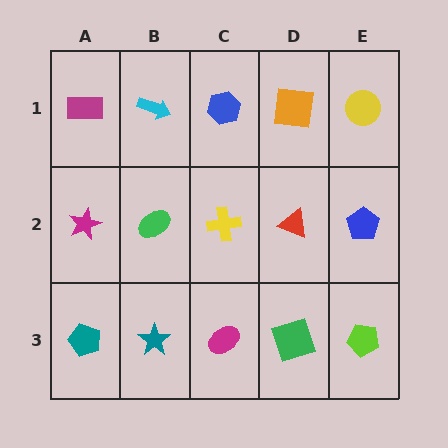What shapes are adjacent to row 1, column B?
A green ellipse (row 2, column B), a magenta rectangle (row 1, column A), a blue hexagon (row 1, column C).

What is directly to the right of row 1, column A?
A cyan arrow.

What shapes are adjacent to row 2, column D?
An orange square (row 1, column D), a green square (row 3, column D), a yellow cross (row 2, column C), a blue pentagon (row 2, column E).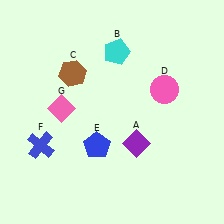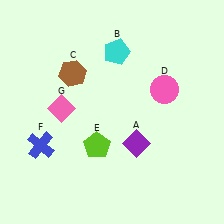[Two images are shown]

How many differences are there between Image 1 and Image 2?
There is 1 difference between the two images.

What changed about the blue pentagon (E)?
In Image 1, E is blue. In Image 2, it changed to lime.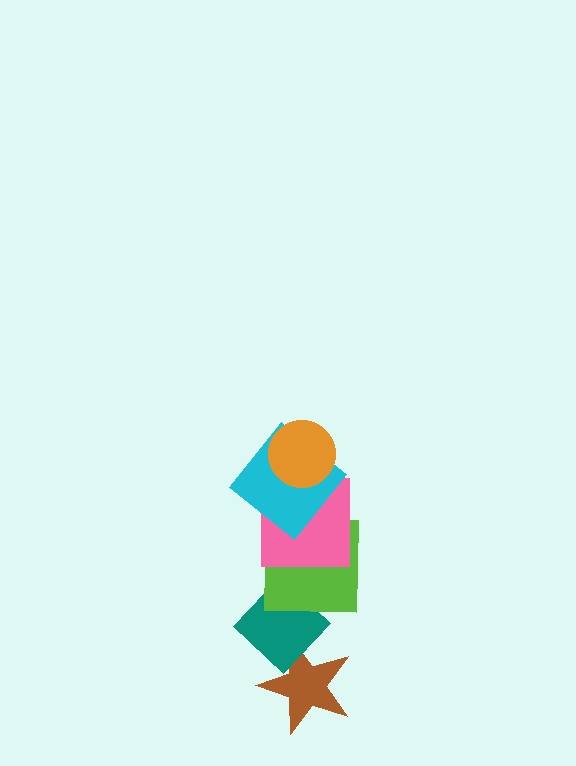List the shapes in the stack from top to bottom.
From top to bottom: the orange circle, the cyan diamond, the pink square, the lime square, the teal diamond, the brown star.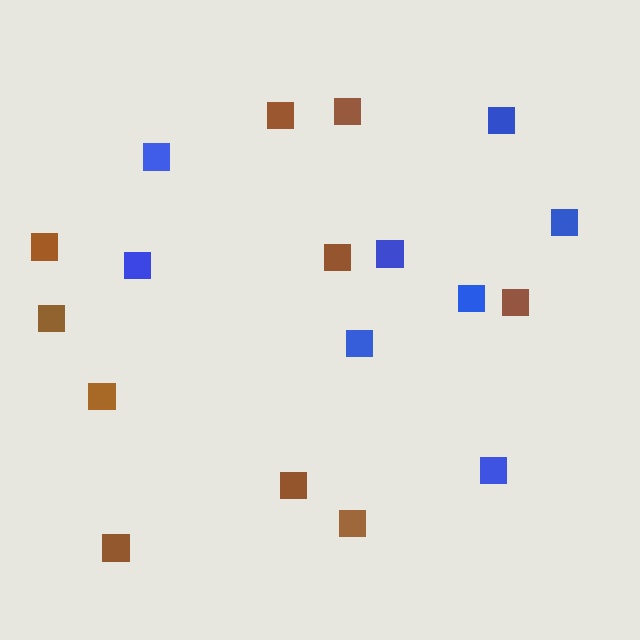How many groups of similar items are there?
There are 2 groups: one group of brown squares (10) and one group of blue squares (8).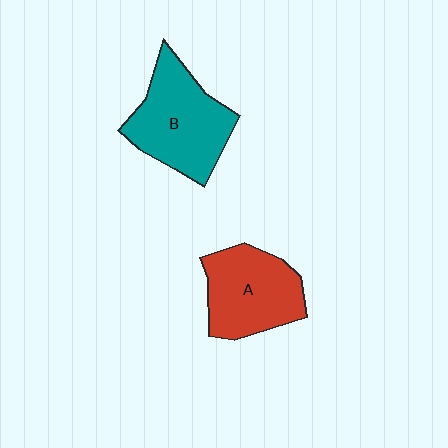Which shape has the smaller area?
Shape A (red).